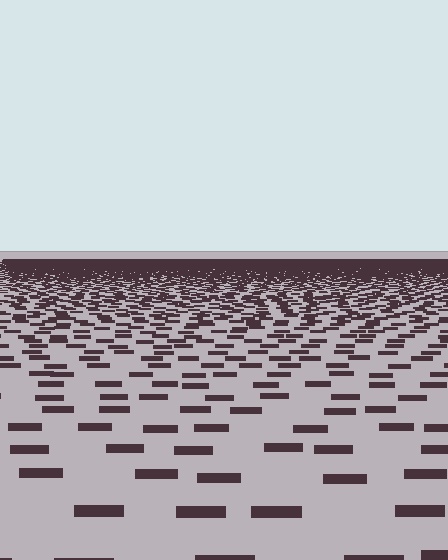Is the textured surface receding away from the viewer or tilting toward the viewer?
The surface is receding away from the viewer. Texture elements get smaller and denser toward the top.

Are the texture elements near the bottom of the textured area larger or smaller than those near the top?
Larger. Near the bottom, elements are closer to the viewer and appear at a bigger on-screen size.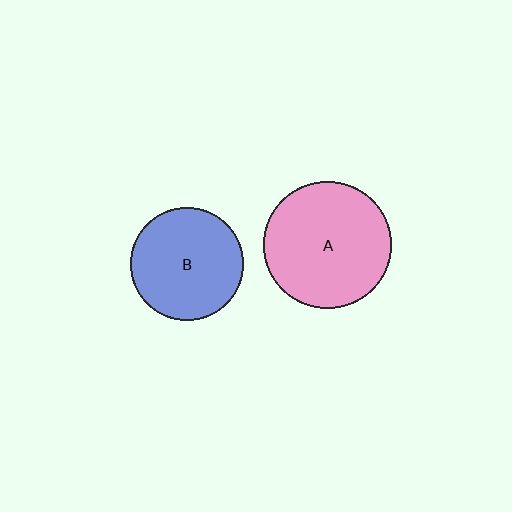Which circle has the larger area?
Circle A (pink).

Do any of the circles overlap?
No, none of the circles overlap.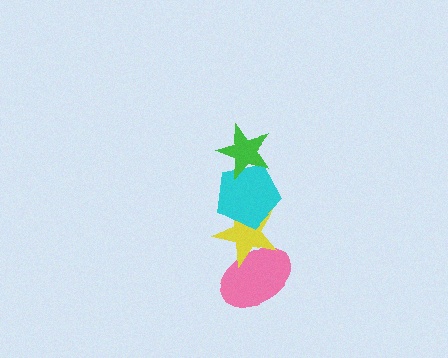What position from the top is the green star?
The green star is 1st from the top.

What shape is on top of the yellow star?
The cyan pentagon is on top of the yellow star.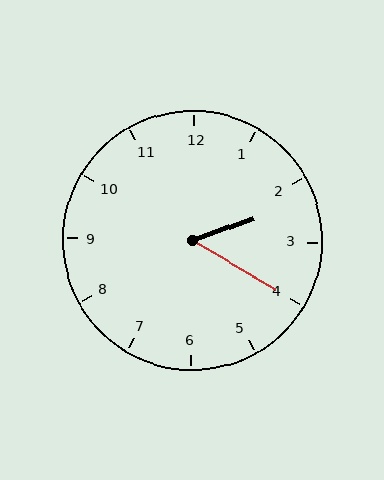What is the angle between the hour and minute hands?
Approximately 50 degrees.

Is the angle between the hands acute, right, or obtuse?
It is acute.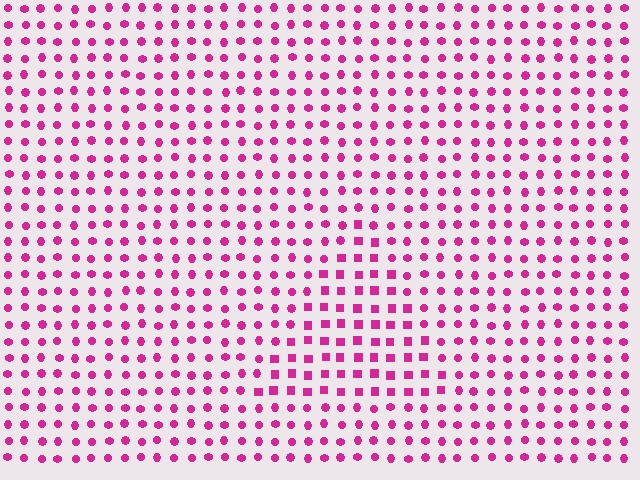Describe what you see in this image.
The image is filled with small magenta elements arranged in a uniform grid. A triangle-shaped region contains squares, while the surrounding area contains circles. The boundary is defined purely by the change in element shape.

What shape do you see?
I see a triangle.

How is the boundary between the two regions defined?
The boundary is defined by a change in element shape: squares inside vs. circles outside. All elements share the same color and spacing.